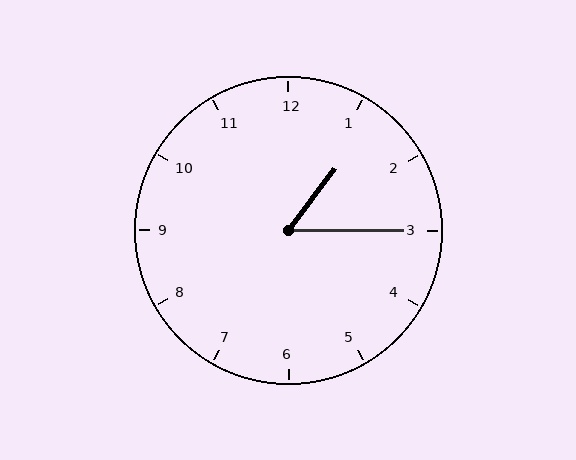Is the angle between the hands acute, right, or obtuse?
It is acute.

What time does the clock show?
1:15.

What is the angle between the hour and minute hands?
Approximately 52 degrees.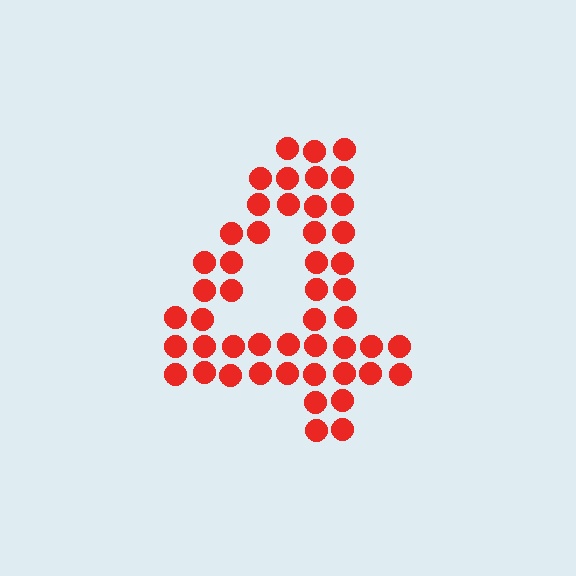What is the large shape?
The large shape is the digit 4.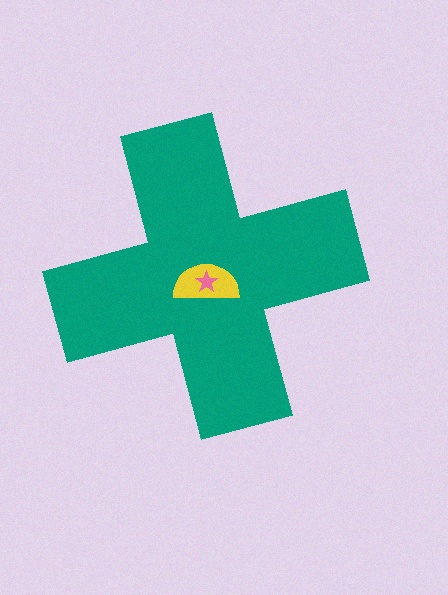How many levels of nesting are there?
3.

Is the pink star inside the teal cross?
Yes.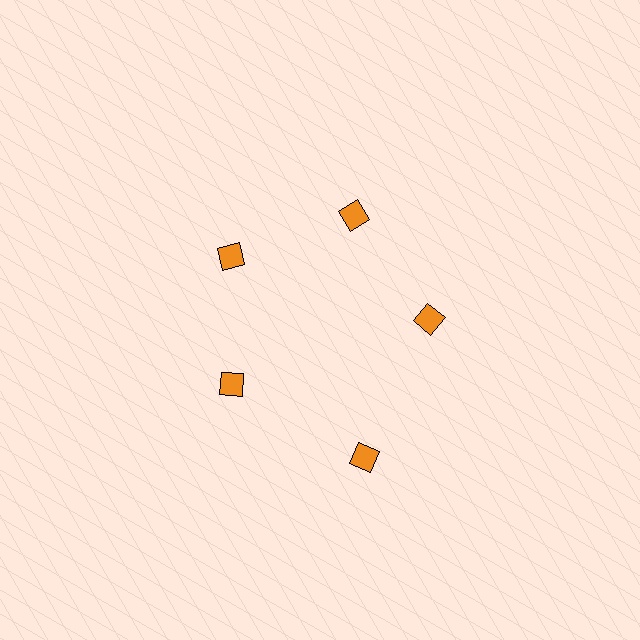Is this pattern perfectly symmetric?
No. The 5 orange diamonds are arranged in a ring, but one element near the 5 o'clock position is pushed outward from the center, breaking the 5-fold rotational symmetry.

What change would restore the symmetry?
The symmetry would be restored by moving it inward, back onto the ring so that all 5 diamonds sit at equal angles and equal distance from the center.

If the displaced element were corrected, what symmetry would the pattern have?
It would have 5-fold rotational symmetry — the pattern would map onto itself every 72 degrees.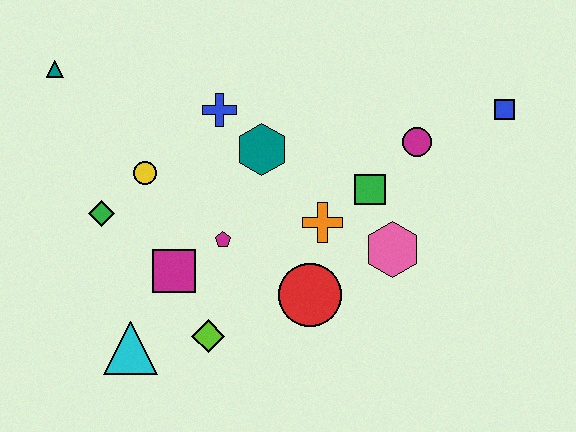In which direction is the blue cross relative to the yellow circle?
The blue cross is to the right of the yellow circle.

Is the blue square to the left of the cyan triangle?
No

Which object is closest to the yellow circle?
The green diamond is closest to the yellow circle.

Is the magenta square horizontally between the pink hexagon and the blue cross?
No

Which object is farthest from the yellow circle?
The blue square is farthest from the yellow circle.